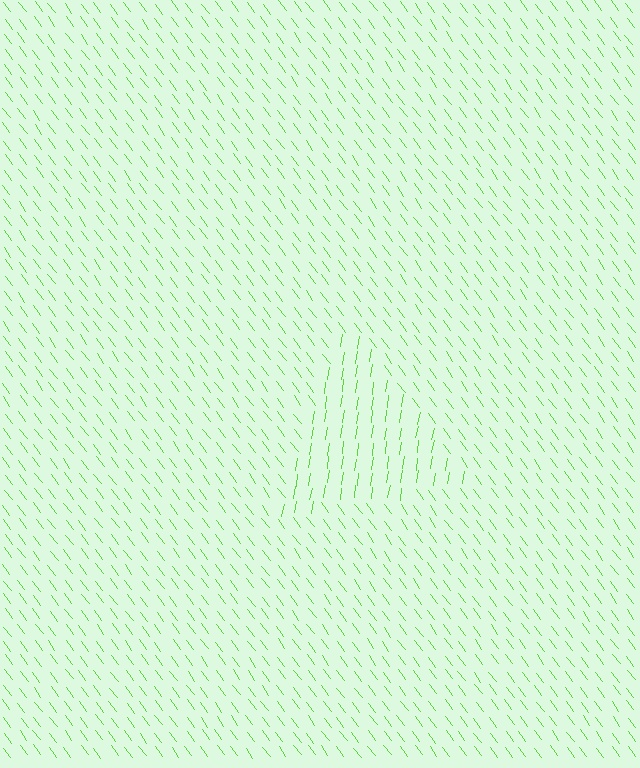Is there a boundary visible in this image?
Yes, there is a texture boundary formed by a change in line orientation.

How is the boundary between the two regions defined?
The boundary is defined purely by a change in line orientation (approximately 45 degrees difference). All lines are the same color and thickness.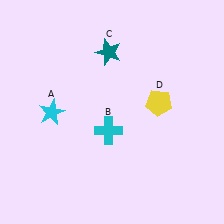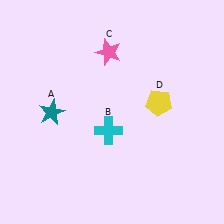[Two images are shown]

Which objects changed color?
A changed from cyan to teal. C changed from teal to pink.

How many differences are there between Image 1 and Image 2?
There are 2 differences between the two images.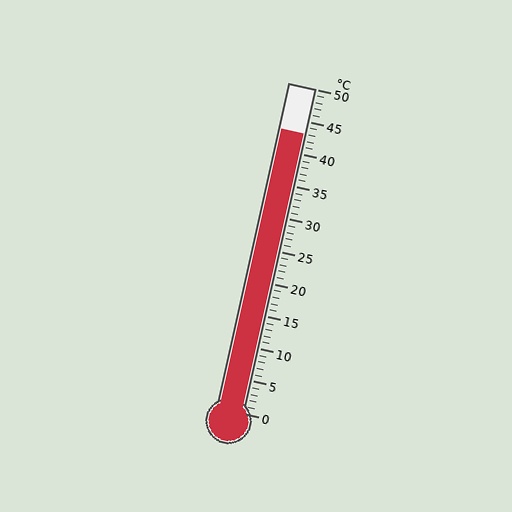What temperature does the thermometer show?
The thermometer shows approximately 43°C.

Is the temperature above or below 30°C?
The temperature is above 30°C.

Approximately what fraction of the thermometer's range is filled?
The thermometer is filled to approximately 85% of its range.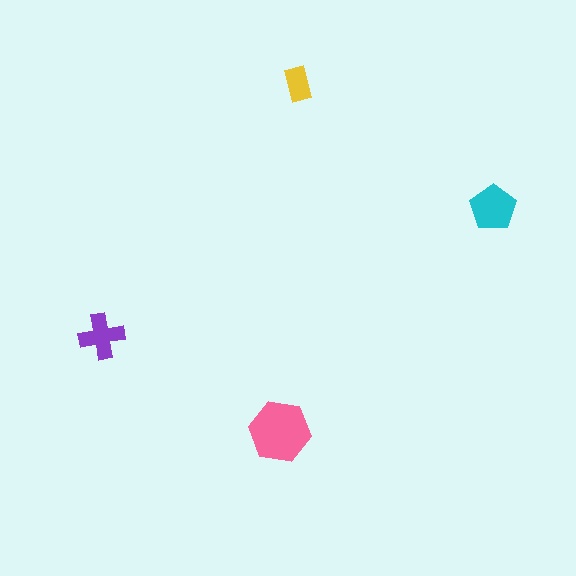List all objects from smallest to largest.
The yellow rectangle, the purple cross, the cyan pentagon, the pink hexagon.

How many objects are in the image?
There are 4 objects in the image.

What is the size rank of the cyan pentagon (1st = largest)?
2nd.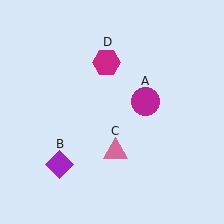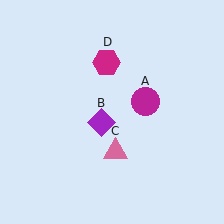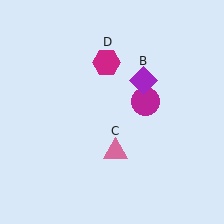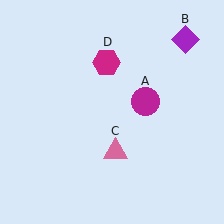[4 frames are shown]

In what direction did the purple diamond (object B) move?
The purple diamond (object B) moved up and to the right.